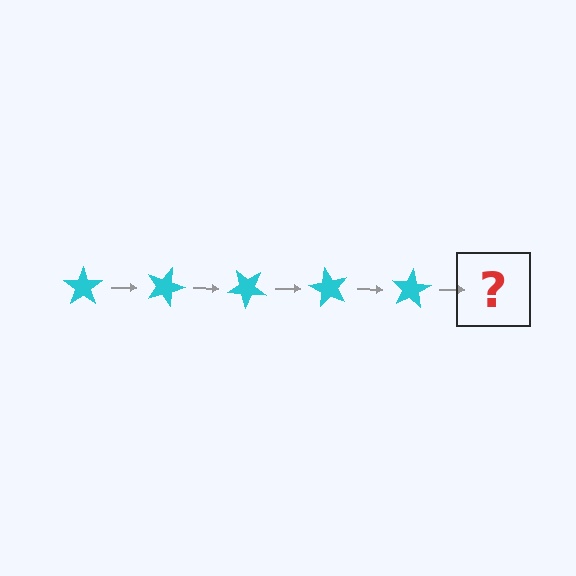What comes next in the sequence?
The next element should be a cyan star rotated 100 degrees.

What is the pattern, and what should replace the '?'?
The pattern is that the star rotates 20 degrees each step. The '?' should be a cyan star rotated 100 degrees.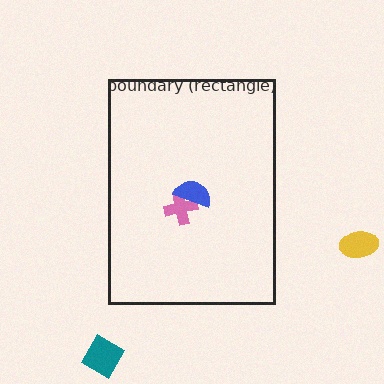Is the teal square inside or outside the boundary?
Outside.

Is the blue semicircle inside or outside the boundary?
Inside.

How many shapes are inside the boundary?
2 inside, 2 outside.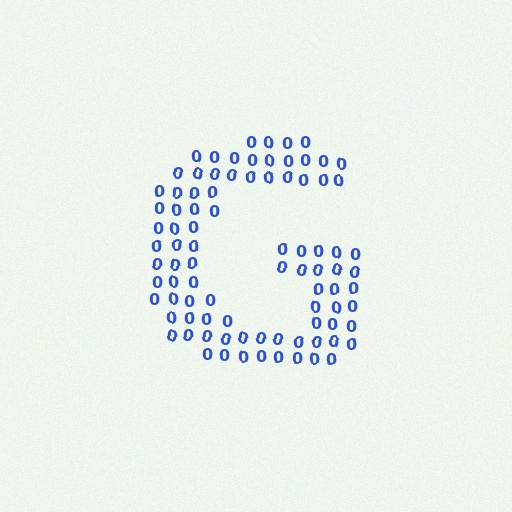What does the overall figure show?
The overall figure shows the letter G.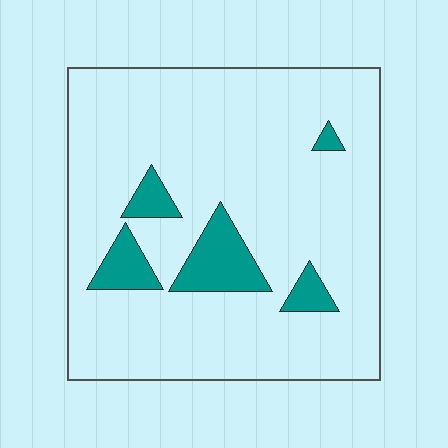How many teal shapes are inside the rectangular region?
5.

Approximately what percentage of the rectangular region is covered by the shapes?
Approximately 10%.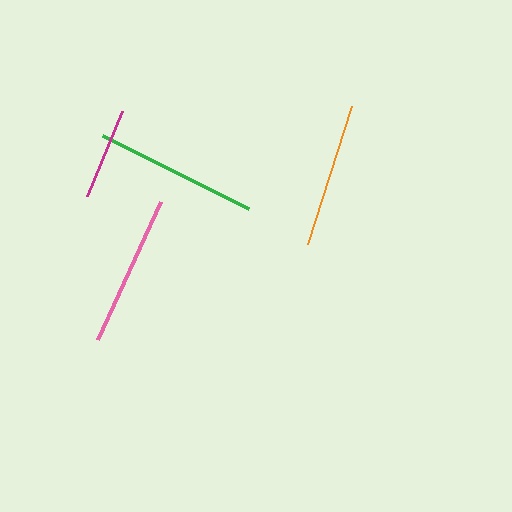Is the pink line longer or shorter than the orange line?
The pink line is longer than the orange line.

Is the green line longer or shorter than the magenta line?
The green line is longer than the magenta line.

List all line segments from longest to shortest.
From longest to shortest: green, pink, orange, magenta.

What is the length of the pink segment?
The pink segment is approximately 152 pixels long.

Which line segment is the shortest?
The magenta line is the shortest at approximately 92 pixels.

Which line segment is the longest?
The green line is the longest at approximately 163 pixels.